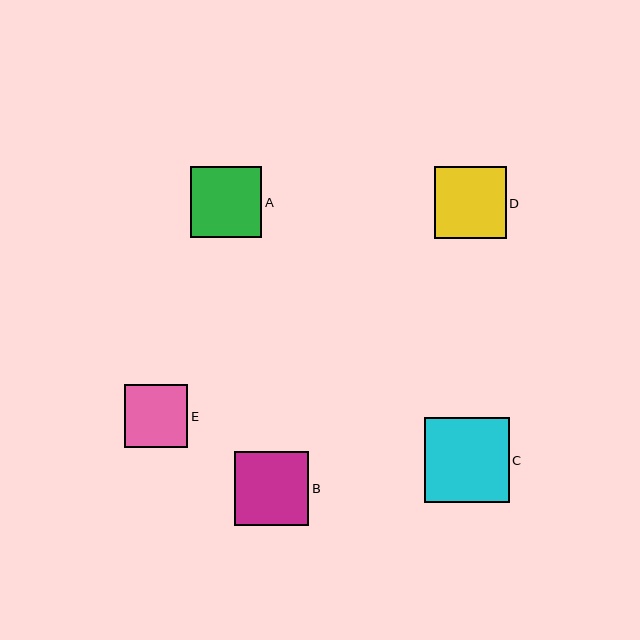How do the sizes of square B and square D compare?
Square B and square D are approximately the same size.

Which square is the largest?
Square C is the largest with a size of approximately 85 pixels.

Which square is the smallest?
Square E is the smallest with a size of approximately 63 pixels.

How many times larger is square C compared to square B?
Square C is approximately 1.1 times the size of square B.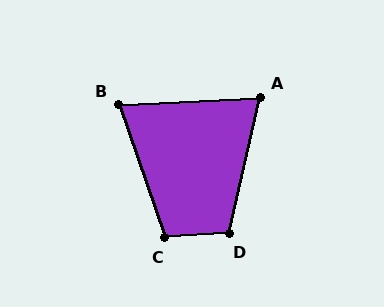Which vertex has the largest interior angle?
D, at approximately 106 degrees.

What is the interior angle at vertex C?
Approximately 106 degrees (obtuse).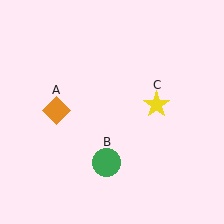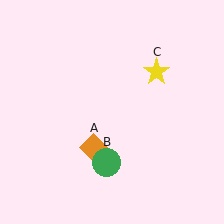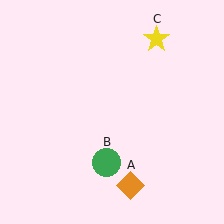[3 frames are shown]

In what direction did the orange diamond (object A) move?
The orange diamond (object A) moved down and to the right.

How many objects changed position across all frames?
2 objects changed position: orange diamond (object A), yellow star (object C).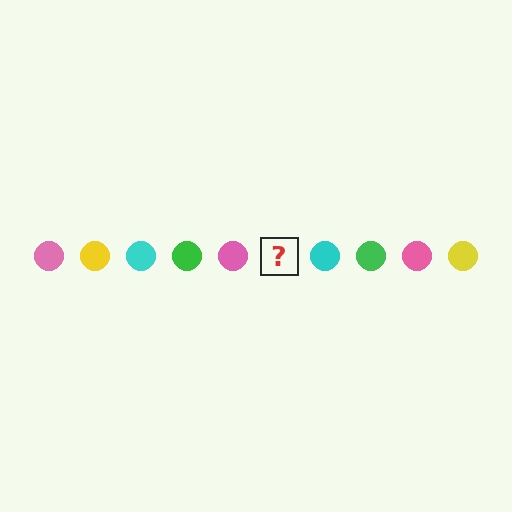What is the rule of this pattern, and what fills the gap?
The rule is that the pattern cycles through pink, yellow, cyan, green circles. The gap should be filled with a yellow circle.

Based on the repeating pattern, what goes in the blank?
The blank should be a yellow circle.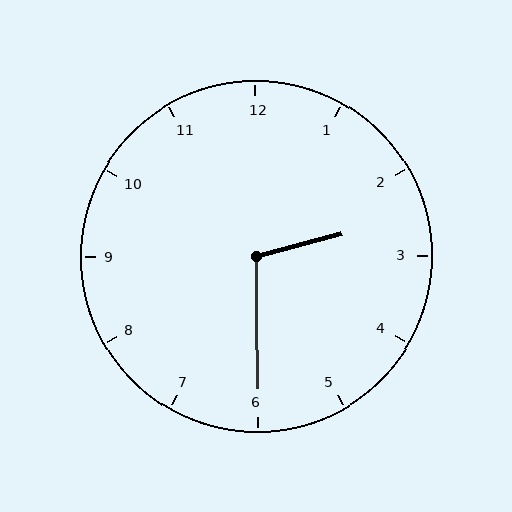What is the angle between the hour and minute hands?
Approximately 105 degrees.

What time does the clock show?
2:30.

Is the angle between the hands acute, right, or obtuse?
It is obtuse.